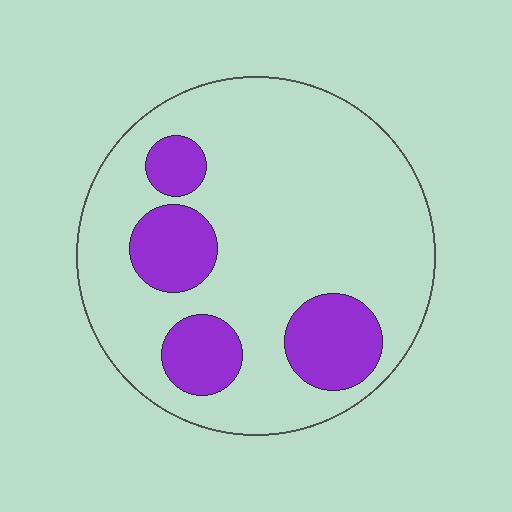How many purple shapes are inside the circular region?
4.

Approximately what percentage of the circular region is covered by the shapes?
Approximately 20%.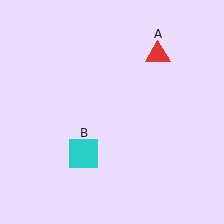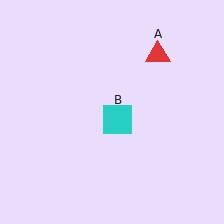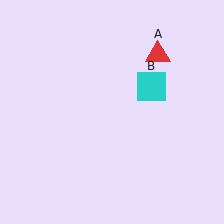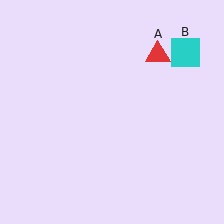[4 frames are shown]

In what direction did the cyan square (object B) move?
The cyan square (object B) moved up and to the right.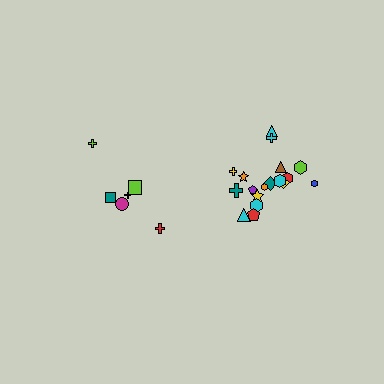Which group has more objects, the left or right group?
The right group.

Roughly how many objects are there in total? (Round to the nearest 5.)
Roughly 25 objects in total.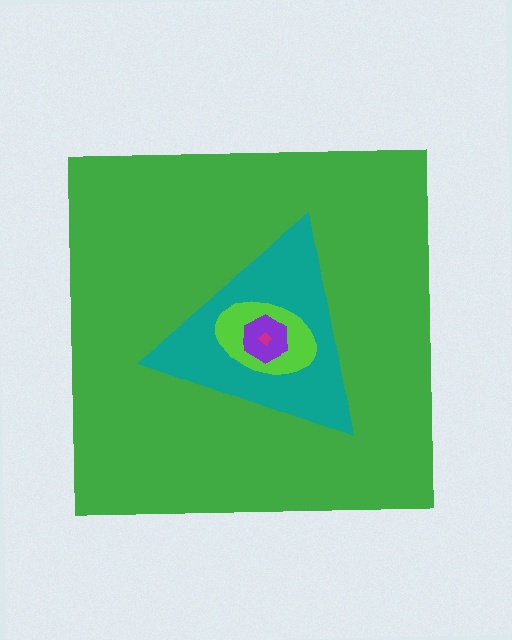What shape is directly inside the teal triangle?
The lime ellipse.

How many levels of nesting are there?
5.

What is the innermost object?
The magenta diamond.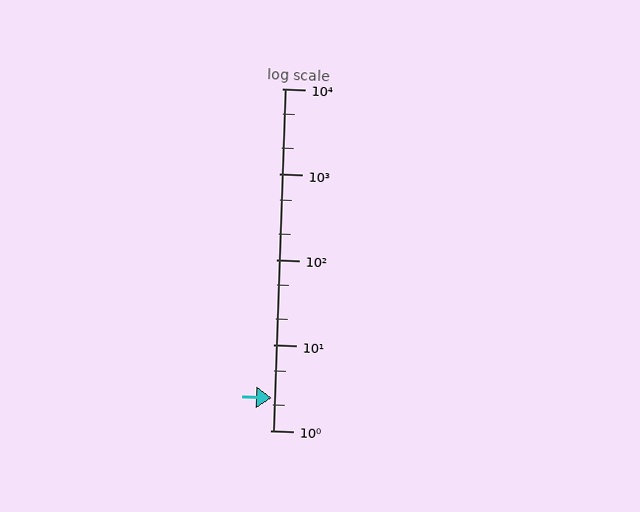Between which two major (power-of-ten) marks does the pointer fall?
The pointer is between 1 and 10.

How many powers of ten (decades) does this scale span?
The scale spans 4 decades, from 1 to 10000.